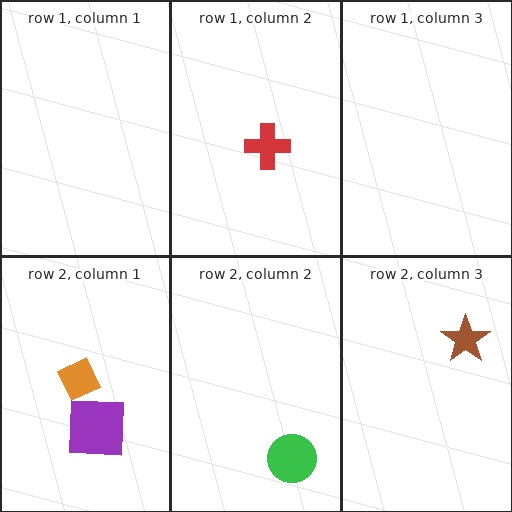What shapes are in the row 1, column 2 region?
The red cross.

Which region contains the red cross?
The row 1, column 2 region.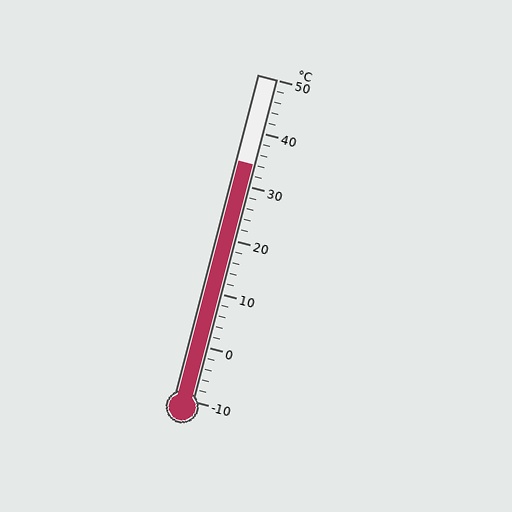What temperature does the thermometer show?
The thermometer shows approximately 34°C.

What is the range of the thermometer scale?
The thermometer scale ranges from -10°C to 50°C.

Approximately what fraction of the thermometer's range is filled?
The thermometer is filled to approximately 75% of its range.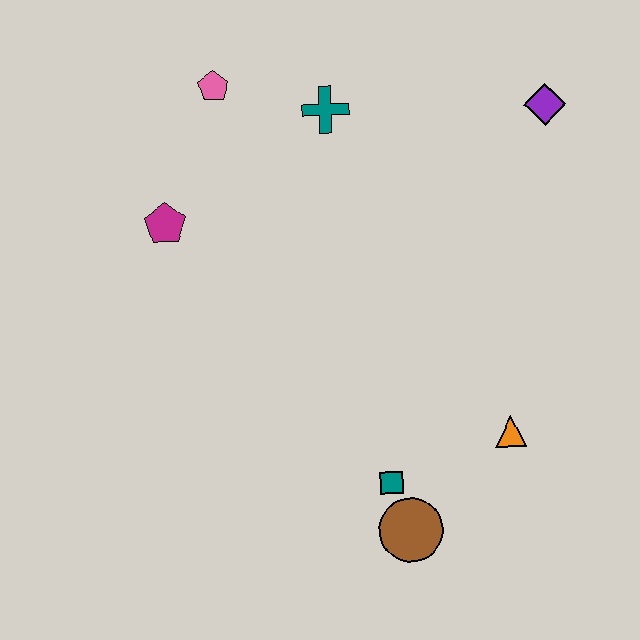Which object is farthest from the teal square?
The pink pentagon is farthest from the teal square.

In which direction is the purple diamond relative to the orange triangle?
The purple diamond is above the orange triangle.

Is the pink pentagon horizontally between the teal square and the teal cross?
No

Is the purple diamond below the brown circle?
No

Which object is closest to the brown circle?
The teal square is closest to the brown circle.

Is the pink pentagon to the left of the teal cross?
Yes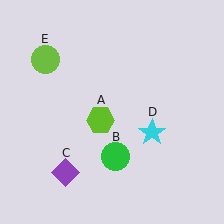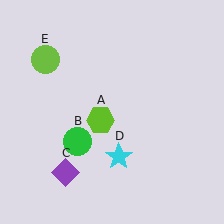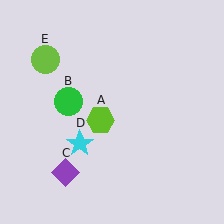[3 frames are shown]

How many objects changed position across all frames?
2 objects changed position: green circle (object B), cyan star (object D).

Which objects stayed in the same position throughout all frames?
Lime hexagon (object A) and purple diamond (object C) and lime circle (object E) remained stationary.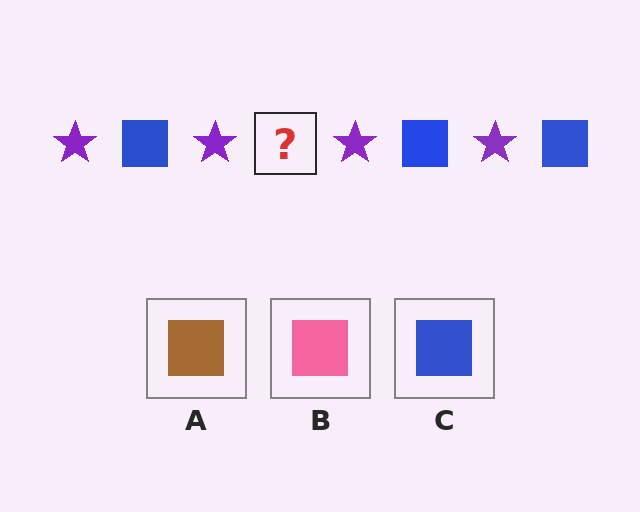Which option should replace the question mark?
Option C.